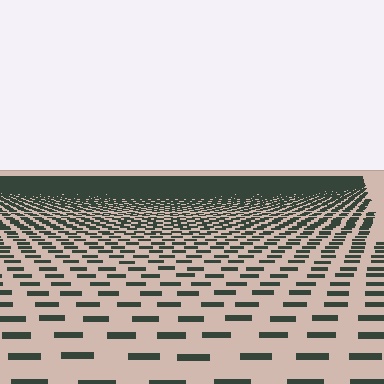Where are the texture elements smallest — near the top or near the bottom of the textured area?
Near the top.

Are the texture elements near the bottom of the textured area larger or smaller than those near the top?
Larger. Near the bottom, elements are closer to the viewer and appear at a bigger on-screen size.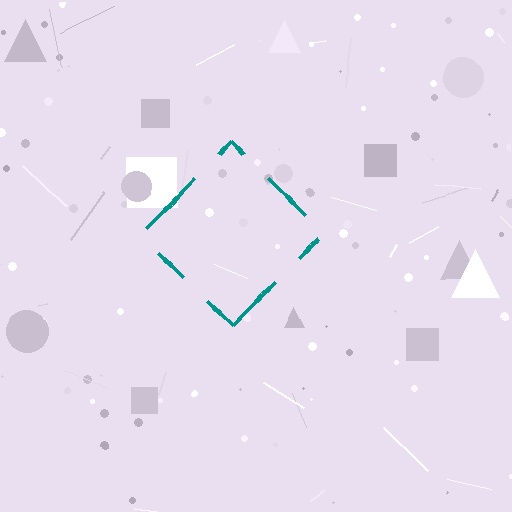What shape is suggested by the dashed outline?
The dashed outline suggests a diamond.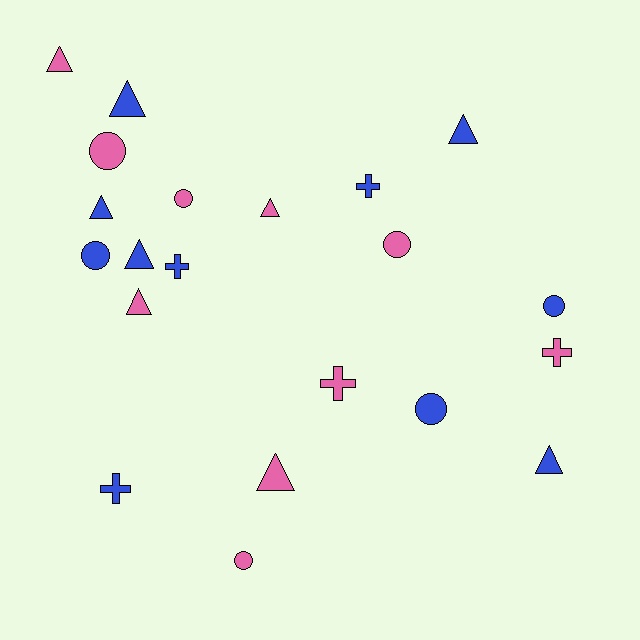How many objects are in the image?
There are 21 objects.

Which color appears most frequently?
Blue, with 11 objects.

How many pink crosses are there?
There are 2 pink crosses.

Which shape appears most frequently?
Triangle, with 9 objects.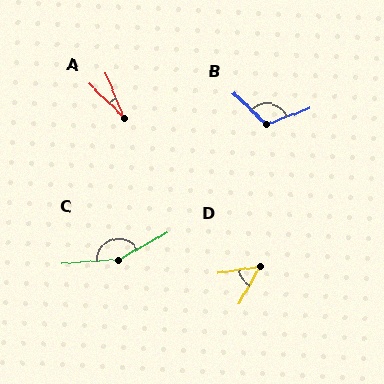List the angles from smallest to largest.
A (23°), D (51°), B (115°), C (155°).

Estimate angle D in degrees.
Approximately 51 degrees.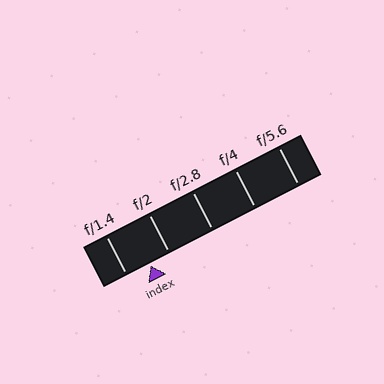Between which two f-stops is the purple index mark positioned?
The index mark is between f/1.4 and f/2.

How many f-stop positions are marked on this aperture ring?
There are 5 f-stop positions marked.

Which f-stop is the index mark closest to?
The index mark is closest to f/2.